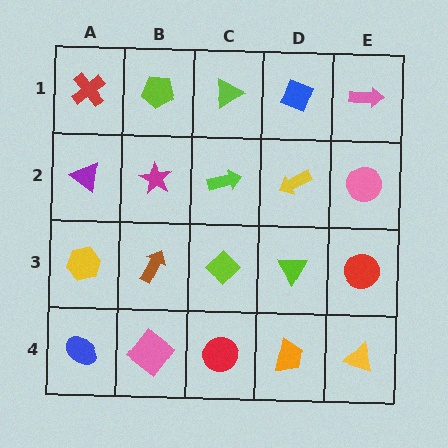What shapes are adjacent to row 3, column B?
A magenta star (row 2, column B), a pink diamond (row 4, column B), a yellow hexagon (row 3, column A), a lime diamond (row 3, column C).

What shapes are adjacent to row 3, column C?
A lime arrow (row 2, column C), a red circle (row 4, column C), a brown arrow (row 3, column B), a lime triangle (row 3, column D).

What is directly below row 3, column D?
An orange trapezoid.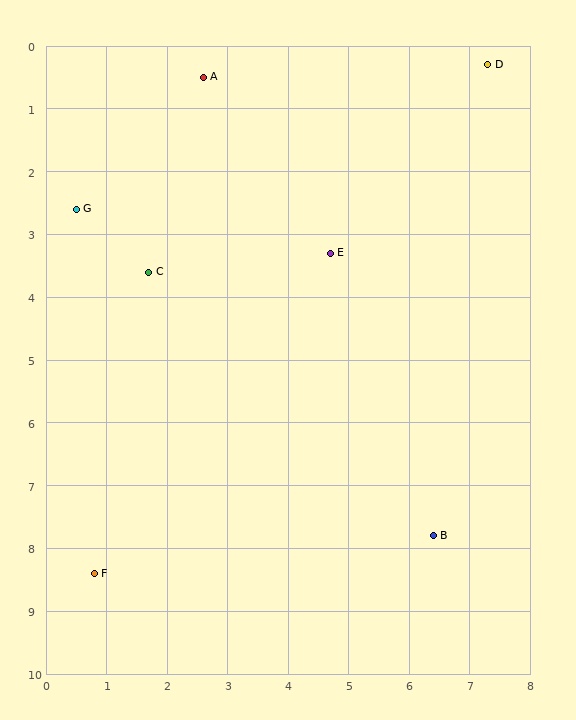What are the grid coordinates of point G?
Point G is at approximately (0.5, 2.6).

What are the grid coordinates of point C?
Point C is at approximately (1.7, 3.6).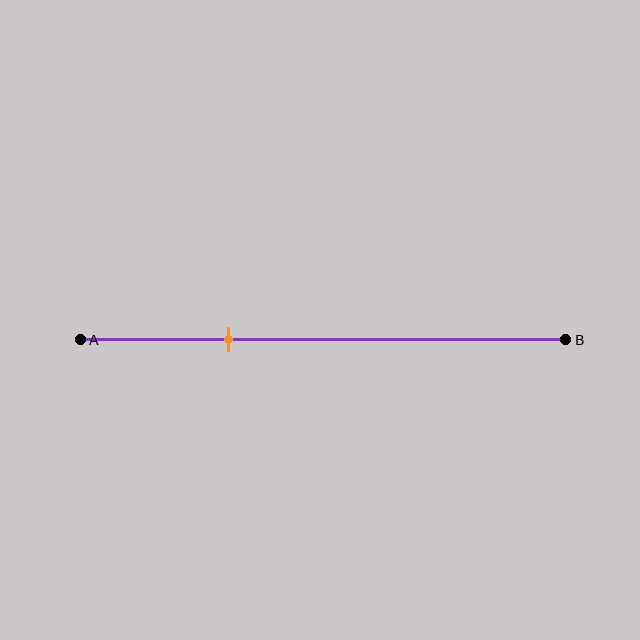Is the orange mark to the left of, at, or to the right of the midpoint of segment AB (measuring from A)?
The orange mark is to the left of the midpoint of segment AB.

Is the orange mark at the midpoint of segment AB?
No, the mark is at about 30% from A, not at the 50% midpoint.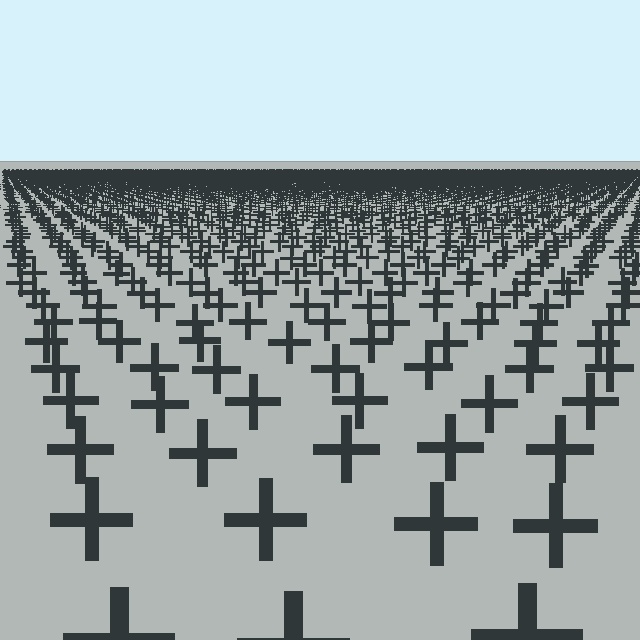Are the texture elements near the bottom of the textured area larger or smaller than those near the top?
Larger. Near the bottom, elements are closer to the viewer and appear at a bigger on-screen size.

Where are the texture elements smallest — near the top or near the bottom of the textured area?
Near the top.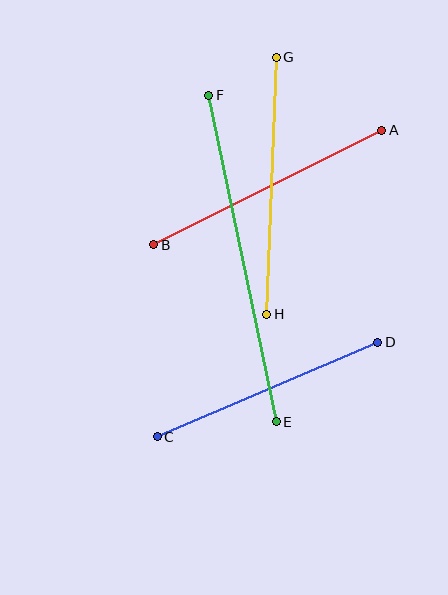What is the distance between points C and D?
The distance is approximately 240 pixels.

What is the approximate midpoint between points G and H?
The midpoint is at approximately (272, 186) pixels.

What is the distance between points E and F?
The distance is approximately 333 pixels.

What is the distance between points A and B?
The distance is approximately 255 pixels.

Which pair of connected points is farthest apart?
Points E and F are farthest apart.